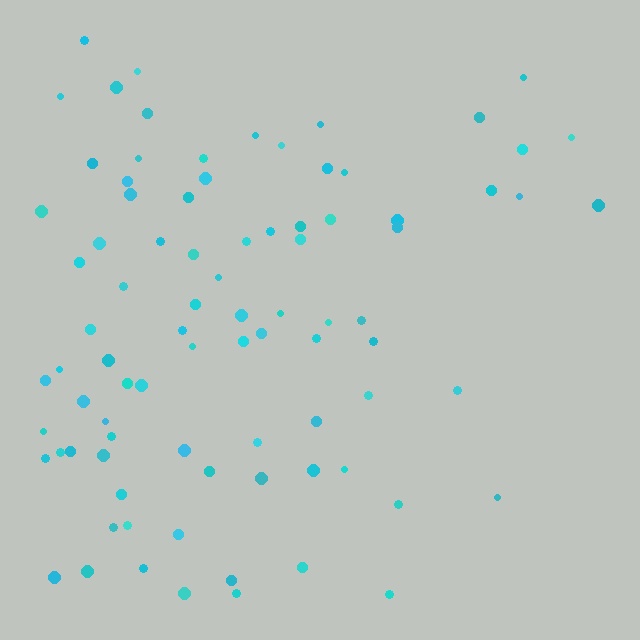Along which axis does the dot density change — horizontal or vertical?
Horizontal.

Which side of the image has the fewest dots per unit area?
The right.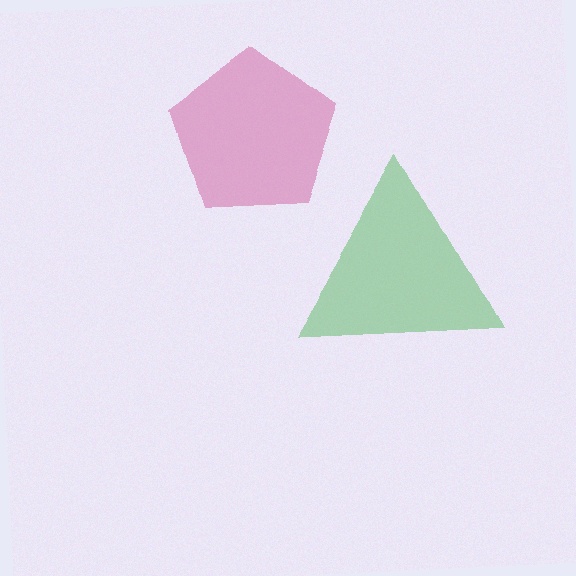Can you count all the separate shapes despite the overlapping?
Yes, there are 2 separate shapes.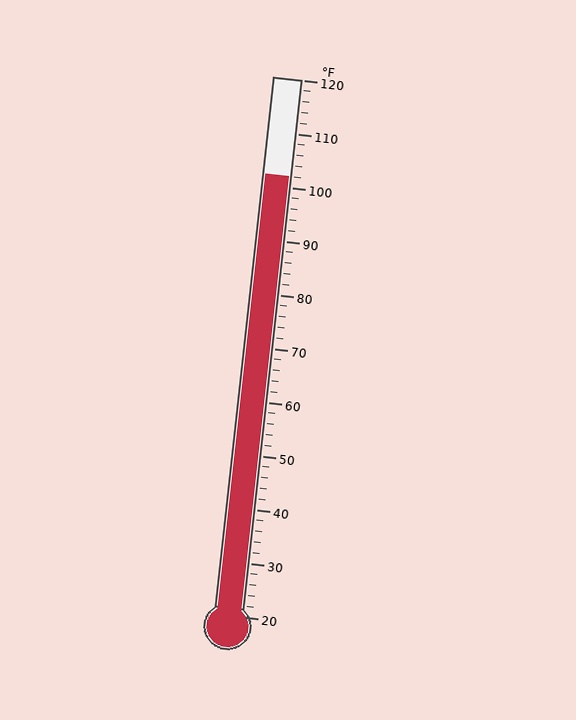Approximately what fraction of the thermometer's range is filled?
The thermometer is filled to approximately 80% of its range.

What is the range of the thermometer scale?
The thermometer scale ranges from 20°F to 120°F.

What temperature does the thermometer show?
The thermometer shows approximately 102°F.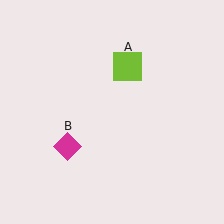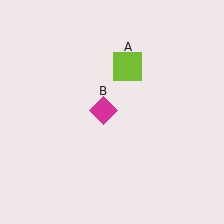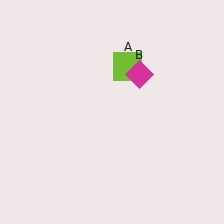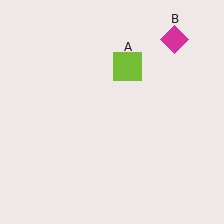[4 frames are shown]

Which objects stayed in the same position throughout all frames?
Lime square (object A) remained stationary.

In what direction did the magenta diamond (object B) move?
The magenta diamond (object B) moved up and to the right.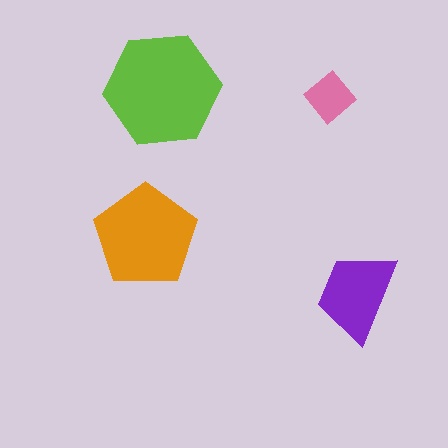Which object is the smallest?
The pink diamond.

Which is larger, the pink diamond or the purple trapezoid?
The purple trapezoid.